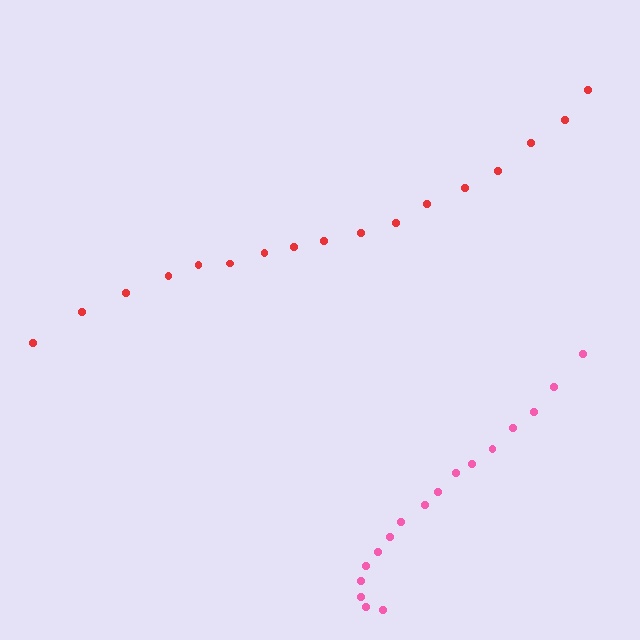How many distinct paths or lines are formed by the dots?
There are 2 distinct paths.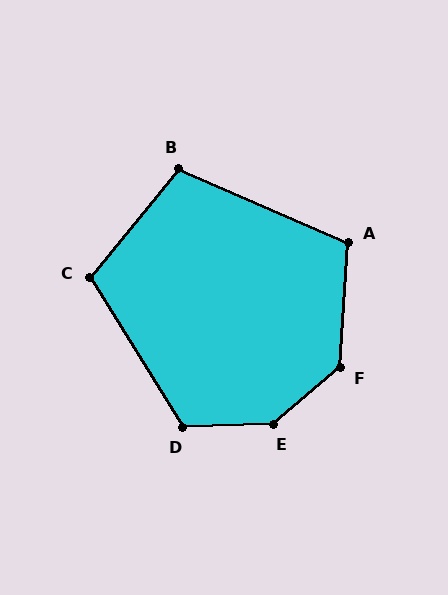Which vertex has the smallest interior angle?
B, at approximately 106 degrees.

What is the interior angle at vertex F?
Approximately 134 degrees (obtuse).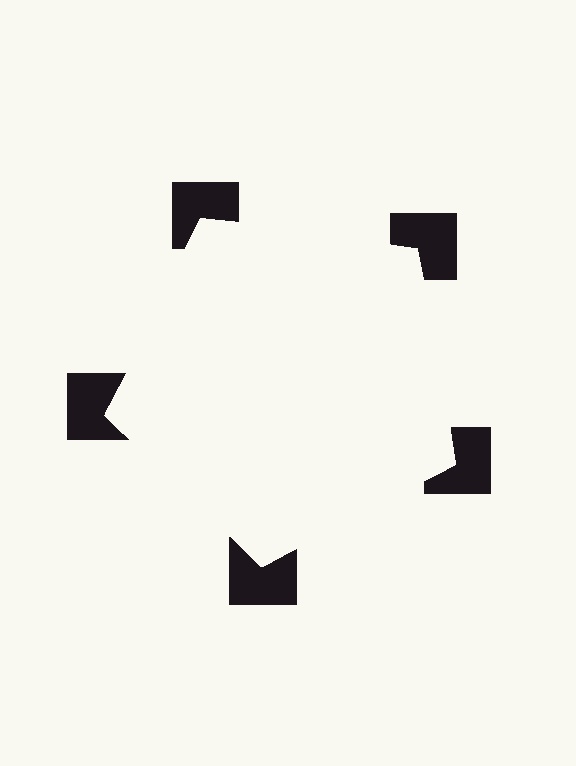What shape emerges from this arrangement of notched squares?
An illusory pentagon — its edges are inferred from the aligned wedge cuts in the notched squares, not physically drawn.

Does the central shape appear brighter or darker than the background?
It typically appears slightly brighter than the background, even though no actual brightness change is drawn.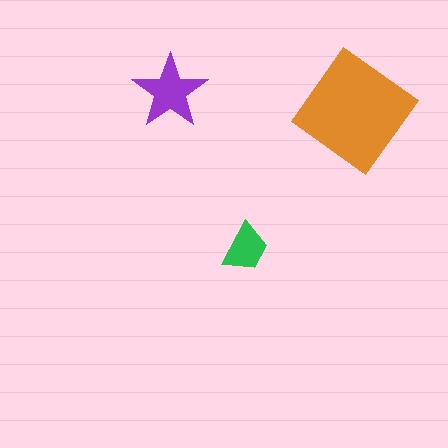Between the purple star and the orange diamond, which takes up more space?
The orange diamond.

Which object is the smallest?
The green trapezoid.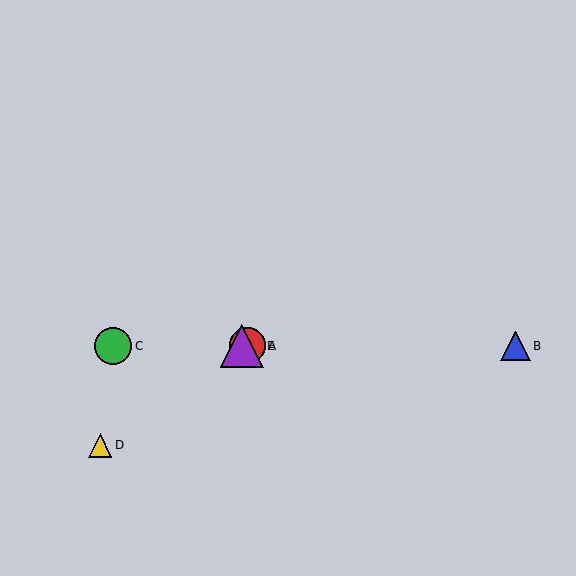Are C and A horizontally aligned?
Yes, both are at y≈346.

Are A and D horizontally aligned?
No, A is at y≈346 and D is at y≈445.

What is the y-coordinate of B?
Object B is at y≈346.